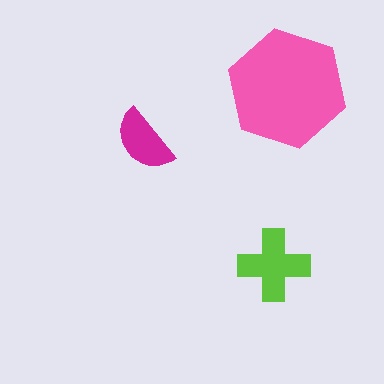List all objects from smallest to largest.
The magenta semicircle, the lime cross, the pink hexagon.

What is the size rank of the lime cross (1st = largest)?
2nd.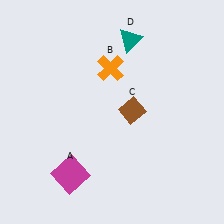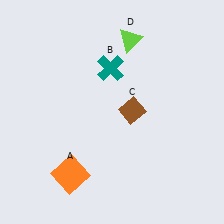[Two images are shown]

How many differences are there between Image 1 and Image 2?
There are 3 differences between the two images.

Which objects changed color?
A changed from magenta to orange. B changed from orange to teal. D changed from teal to lime.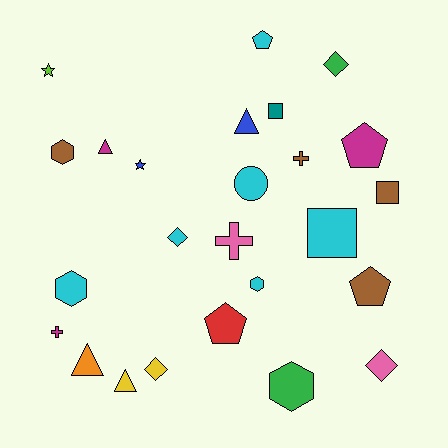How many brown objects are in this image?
There are 4 brown objects.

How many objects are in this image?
There are 25 objects.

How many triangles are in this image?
There are 4 triangles.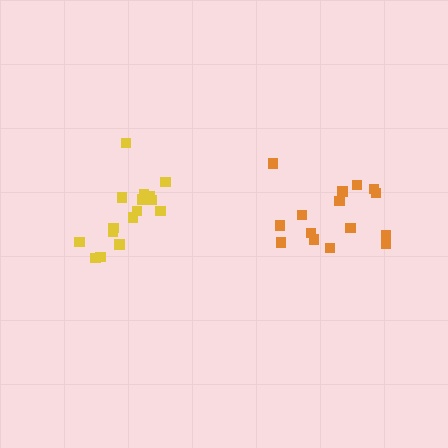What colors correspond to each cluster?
The clusters are colored: orange, yellow.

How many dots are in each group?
Group 1: 15 dots, Group 2: 16 dots (31 total).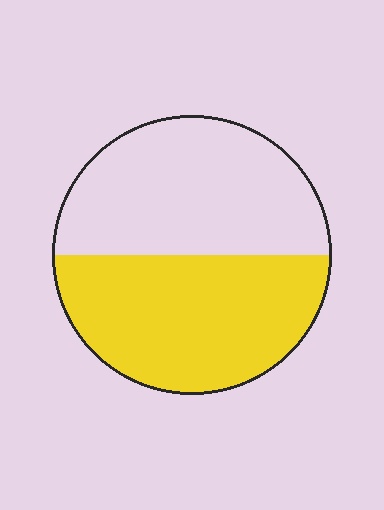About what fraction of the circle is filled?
About one half (1/2).